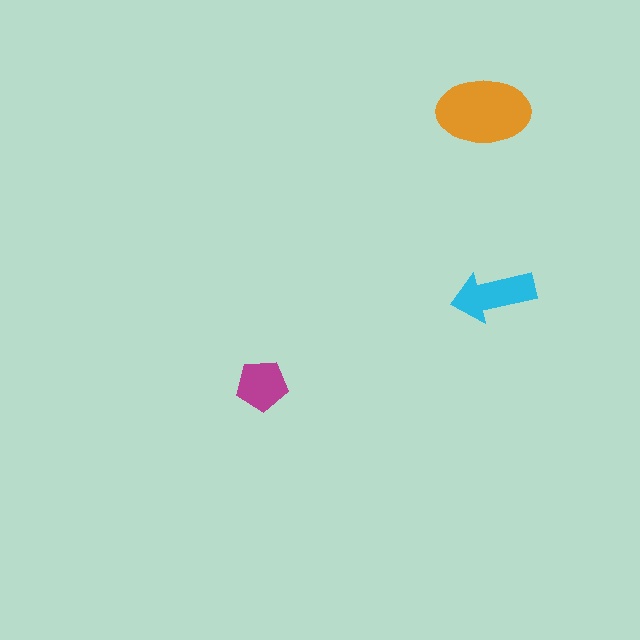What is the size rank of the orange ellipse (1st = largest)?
1st.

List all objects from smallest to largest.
The magenta pentagon, the cyan arrow, the orange ellipse.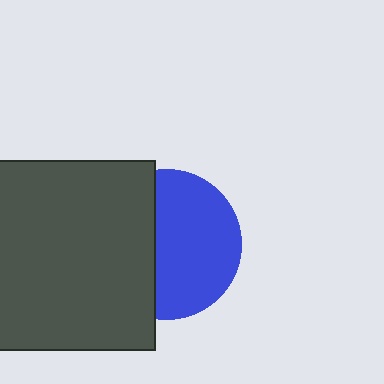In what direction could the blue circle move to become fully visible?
The blue circle could move right. That would shift it out from behind the dark gray square entirely.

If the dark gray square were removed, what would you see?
You would see the complete blue circle.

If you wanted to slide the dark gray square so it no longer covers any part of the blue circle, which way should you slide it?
Slide it left — that is the most direct way to separate the two shapes.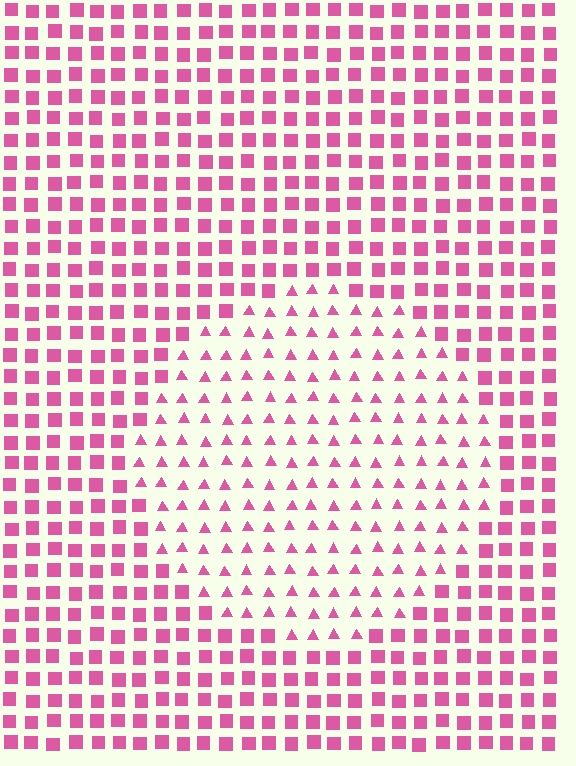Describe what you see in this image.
The image is filled with small pink elements arranged in a uniform grid. A circle-shaped region contains triangles, while the surrounding area contains squares. The boundary is defined purely by the change in element shape.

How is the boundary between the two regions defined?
The boundary is defined by a change in element shape: triangles inside vs. squares outside. All elements share the same color and spacing.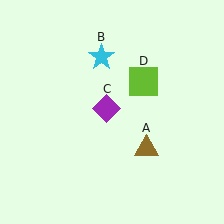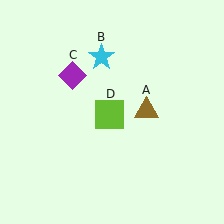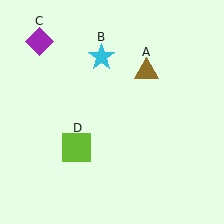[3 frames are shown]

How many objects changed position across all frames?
3 objects changed position: brown triangle (object A), purple diamond (object C), lime square (object D).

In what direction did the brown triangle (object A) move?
The brown triangle (object A) moved up.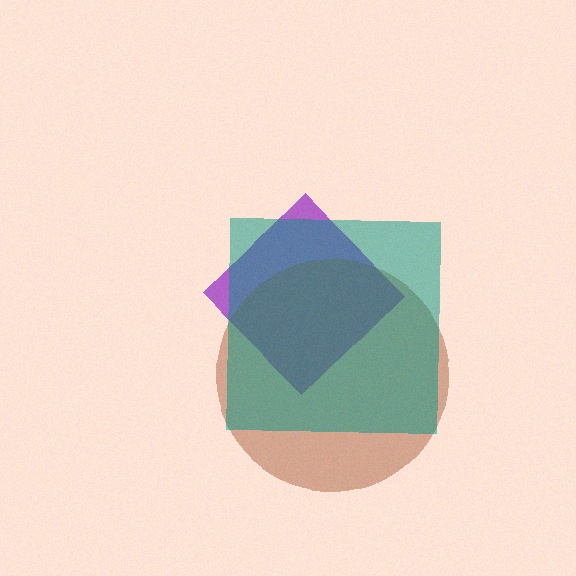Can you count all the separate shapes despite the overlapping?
Yes, there are 3 separate shapes.